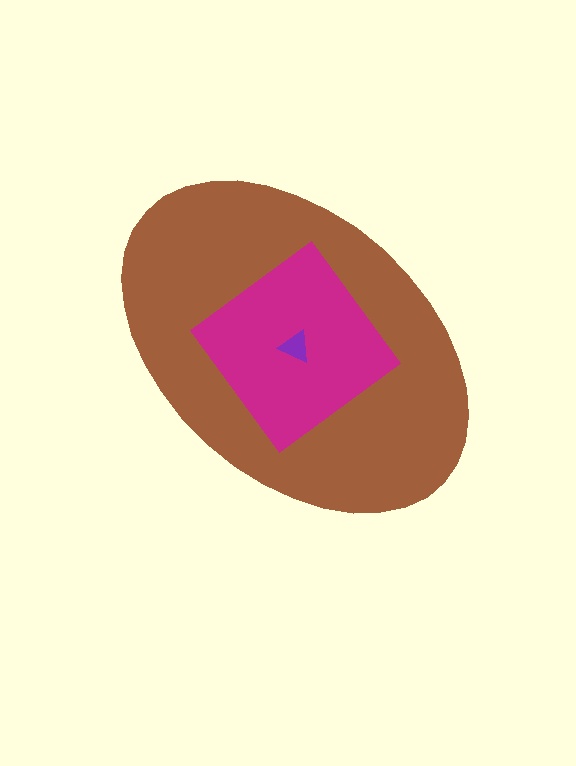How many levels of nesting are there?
3.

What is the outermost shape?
The brown ellipse.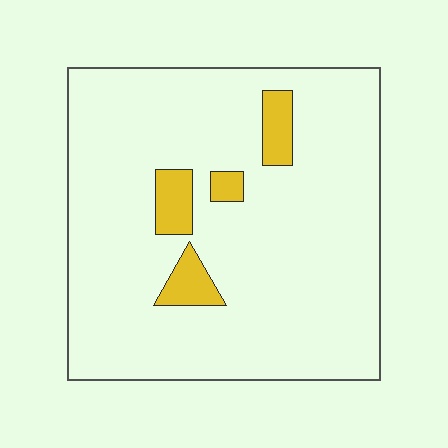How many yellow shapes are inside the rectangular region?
4.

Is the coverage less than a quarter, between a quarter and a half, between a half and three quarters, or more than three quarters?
Less than a quarter.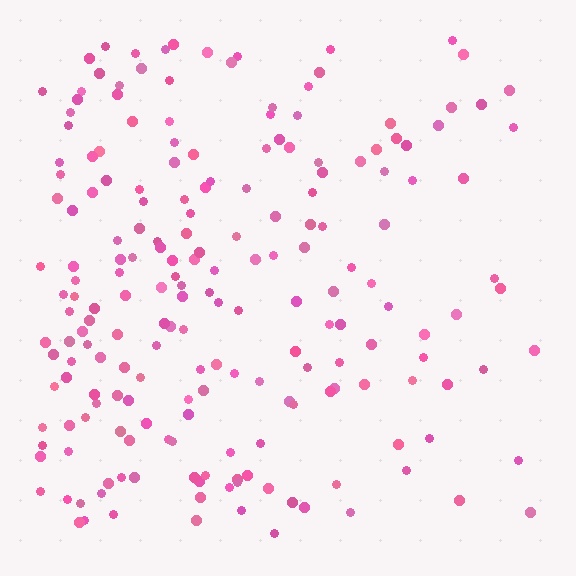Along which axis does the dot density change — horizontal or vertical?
Horizontal.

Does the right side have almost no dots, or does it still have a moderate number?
Still a moderate number, just noticeably fewer than the left.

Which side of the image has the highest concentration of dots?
The left.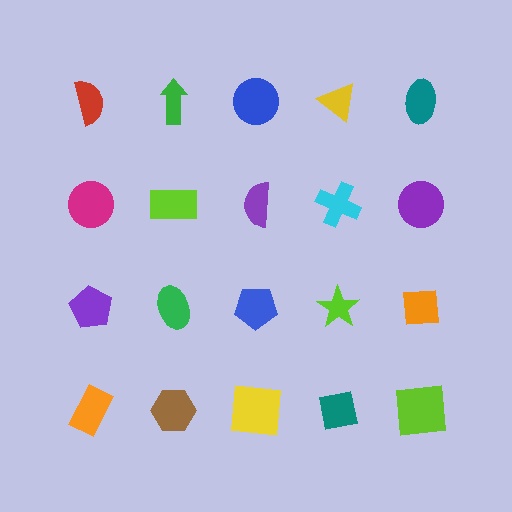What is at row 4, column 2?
A brown hexagon.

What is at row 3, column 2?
A green ellipse.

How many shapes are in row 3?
5 shapes.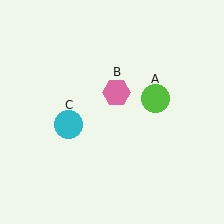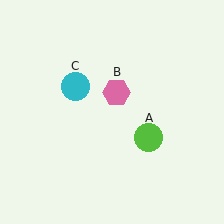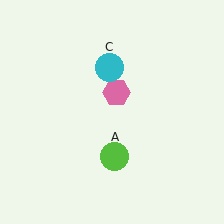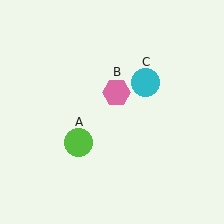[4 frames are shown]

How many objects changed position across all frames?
2 objects changed position: lime circle (object A), cyan circle (object C).